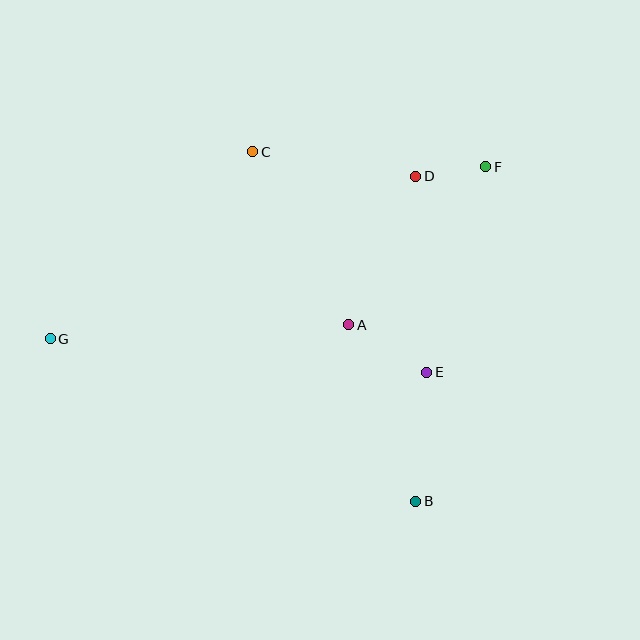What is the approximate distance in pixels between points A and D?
The distance between A and D is approximately 163 pixels.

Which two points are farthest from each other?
Points F and G are farthest from each other.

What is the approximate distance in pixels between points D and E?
The distance between D and E is approximately 196 pixels.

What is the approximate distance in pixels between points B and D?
The distance between B and D is approximately 325 pixels.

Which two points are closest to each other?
Points D and F are closest to each other.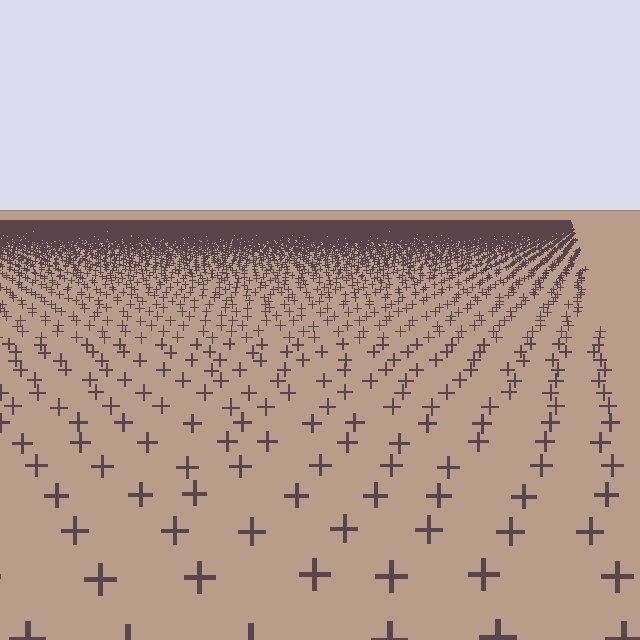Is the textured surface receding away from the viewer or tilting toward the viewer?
The surface is receding away from the viewer. Texture elements get smaller and denser toward the top.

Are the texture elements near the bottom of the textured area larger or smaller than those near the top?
Larger. Near the bottom, elements are closer to the viewer and appear at a bigger on-screen size.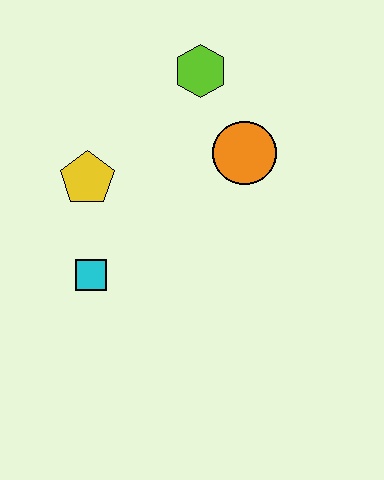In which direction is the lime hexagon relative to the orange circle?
The lime hexagon is above the orange circle.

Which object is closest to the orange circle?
The lime hexagon is closest to the orange circle.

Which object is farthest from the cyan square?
The lime hexagon is farthest from the cyan square.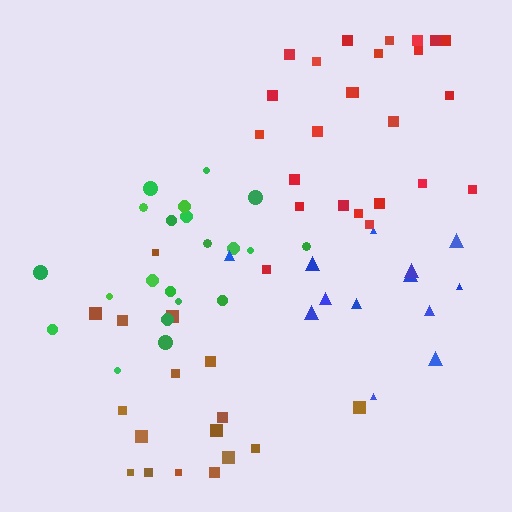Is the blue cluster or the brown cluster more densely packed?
Blue.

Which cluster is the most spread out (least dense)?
Brown.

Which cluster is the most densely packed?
Red.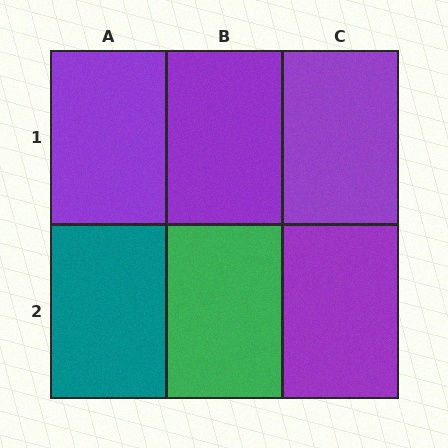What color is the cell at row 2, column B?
Green.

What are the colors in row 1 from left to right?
Purple, purple, purple.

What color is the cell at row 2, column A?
Teal.